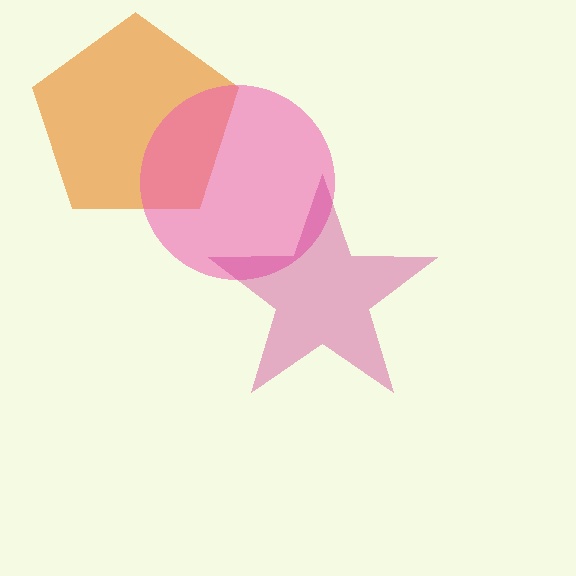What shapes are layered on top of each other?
The layered shapes are: an orange pentagon, a pink circle, a magenta star.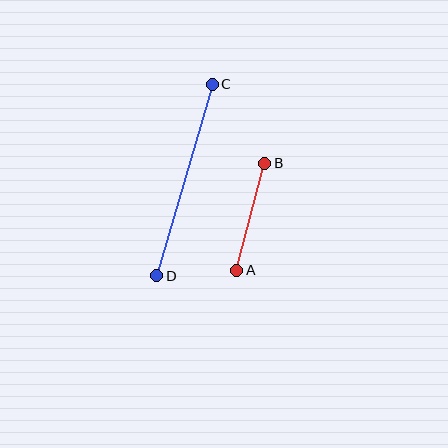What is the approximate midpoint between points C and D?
The midpoint is at approximately (185, 180) pixels.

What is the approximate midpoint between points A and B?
The midpoint is at approximately (251, 217) pixels.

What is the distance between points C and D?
The distance is approximately 200 pixels.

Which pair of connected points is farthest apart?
Points C and D are farthest apart.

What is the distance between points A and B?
The distance is approximately 111 pixels.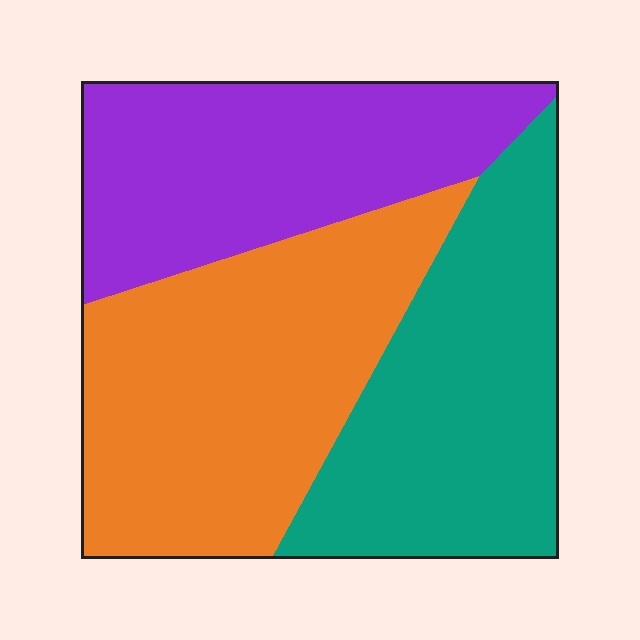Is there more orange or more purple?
Orange.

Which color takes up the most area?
Orange, at roughly 40%.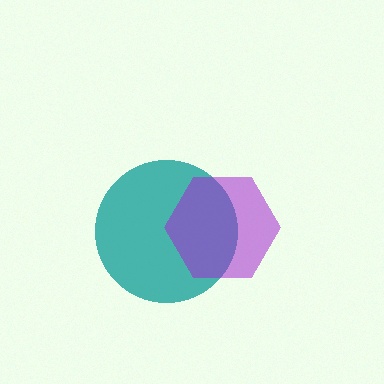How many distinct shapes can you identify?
There are 2 distinct shapes: a teal circle, a purple hexagon.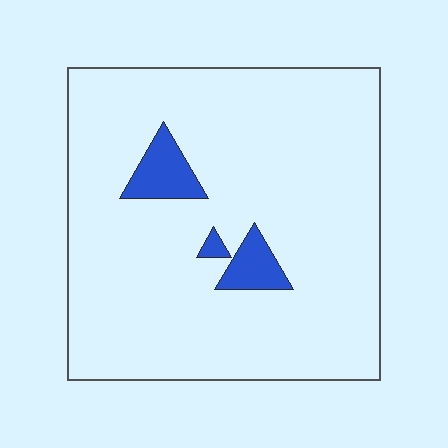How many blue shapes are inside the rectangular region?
3.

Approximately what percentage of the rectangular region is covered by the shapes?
Approximately 5%.